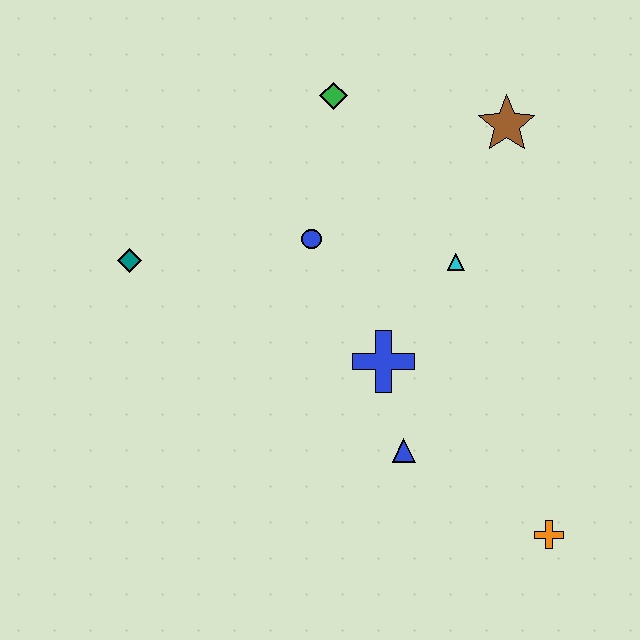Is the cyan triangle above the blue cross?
Yes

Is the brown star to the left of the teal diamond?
No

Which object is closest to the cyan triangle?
The blue cross is closest to the cyan triangle.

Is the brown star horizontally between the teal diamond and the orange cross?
Yes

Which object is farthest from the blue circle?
The orange cross is farthest from the blue circle.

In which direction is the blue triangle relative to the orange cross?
The blue triangle is to the left of the orange cross.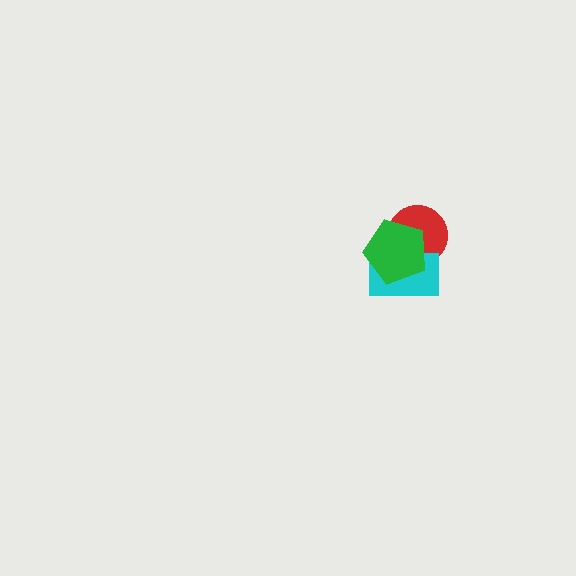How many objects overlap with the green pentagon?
2 objects overlap with the green pentagon.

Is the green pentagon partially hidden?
No, no other shape covers it.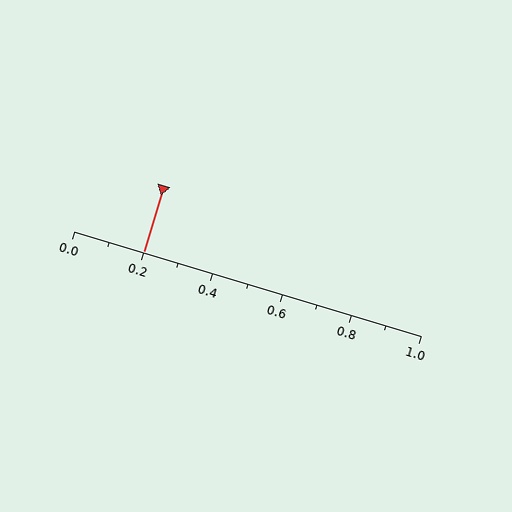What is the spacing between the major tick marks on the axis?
The major ticks are spaced 0.2 apart.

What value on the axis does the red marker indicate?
The marker indicates approximately 0.2.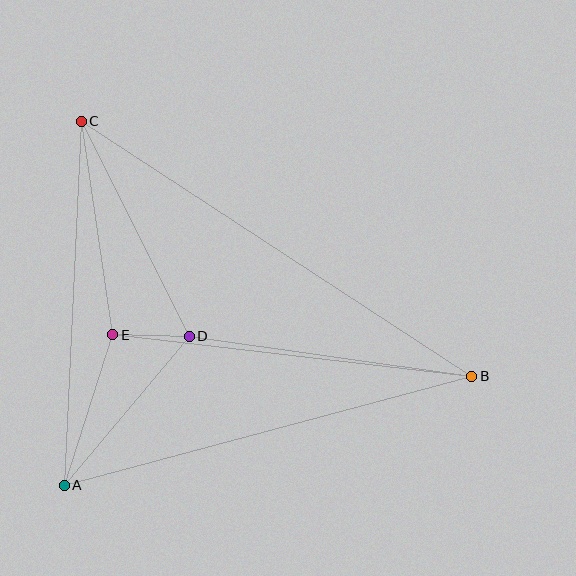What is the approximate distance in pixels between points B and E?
The distance between B and E is approximately 362 pixels.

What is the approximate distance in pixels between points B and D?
The distance between B and D is approximately 286 pixels.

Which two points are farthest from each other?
Points B and C are farthest from each other.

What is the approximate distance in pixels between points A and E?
The distance between A and E is approximately 158 pixels.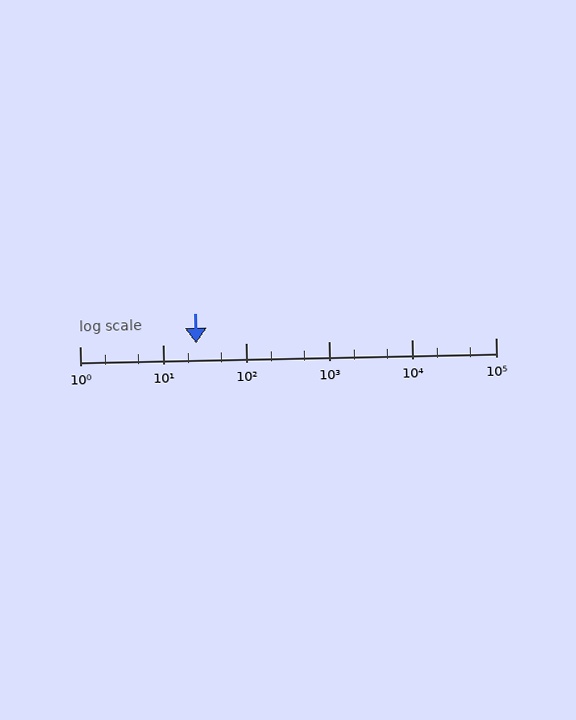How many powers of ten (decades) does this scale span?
The scale spans 5 decades, from 1 to 100000.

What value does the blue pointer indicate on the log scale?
The pointer indicates approximately 25.